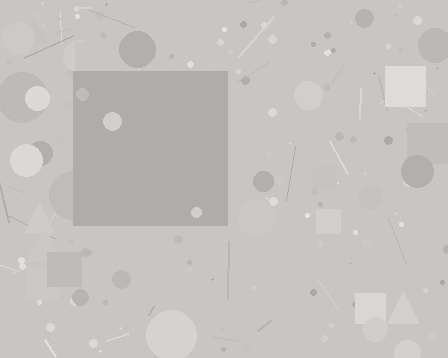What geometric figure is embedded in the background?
A square is embedded in the background.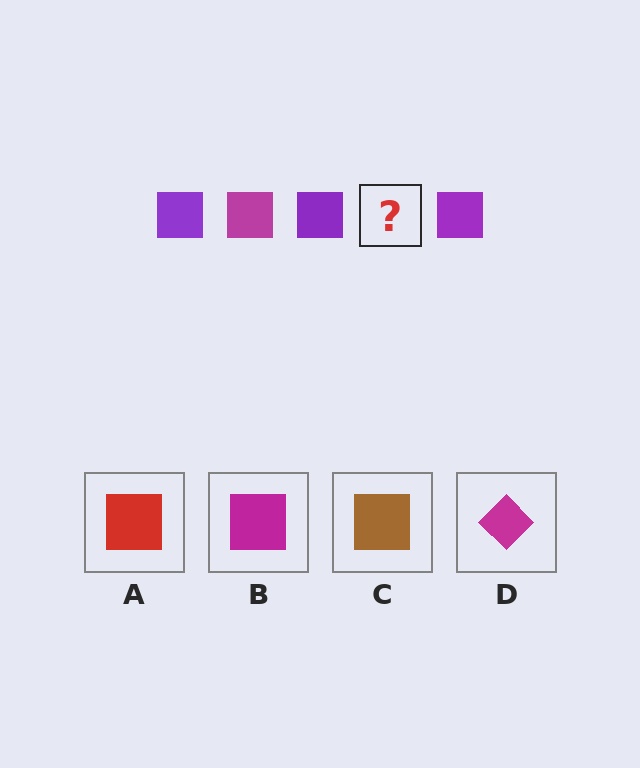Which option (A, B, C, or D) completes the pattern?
B.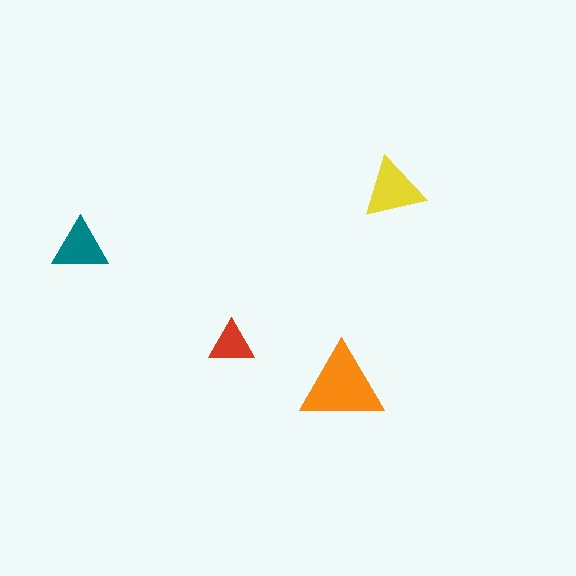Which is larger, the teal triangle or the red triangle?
The teal one.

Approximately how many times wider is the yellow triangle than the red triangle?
About 1.5 times wider.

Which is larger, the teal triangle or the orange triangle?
The orange one.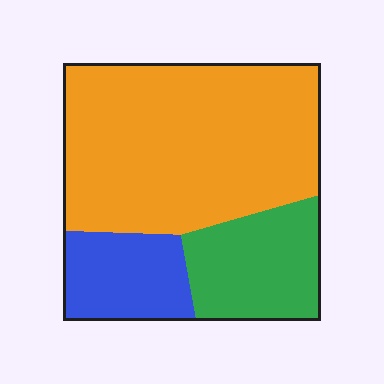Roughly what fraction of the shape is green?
Green takes up about one fifth (1/5) of the shape.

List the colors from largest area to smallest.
From largest to smallest: orange, green, blue.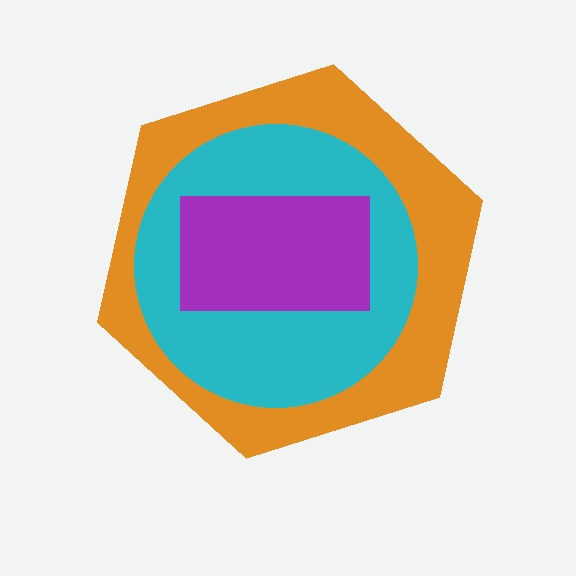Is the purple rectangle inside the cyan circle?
Yes.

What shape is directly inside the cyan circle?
The purple rectangle.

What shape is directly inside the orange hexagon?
The cyan circle.